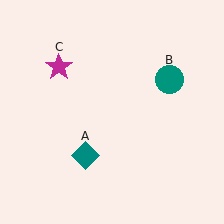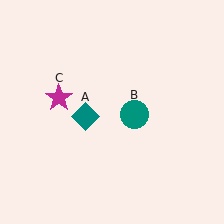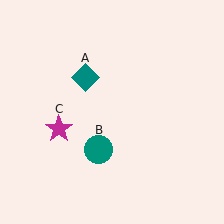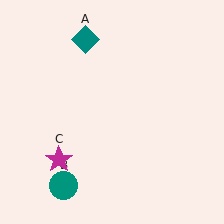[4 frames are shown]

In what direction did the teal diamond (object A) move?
The teal diamond (object A) moved up.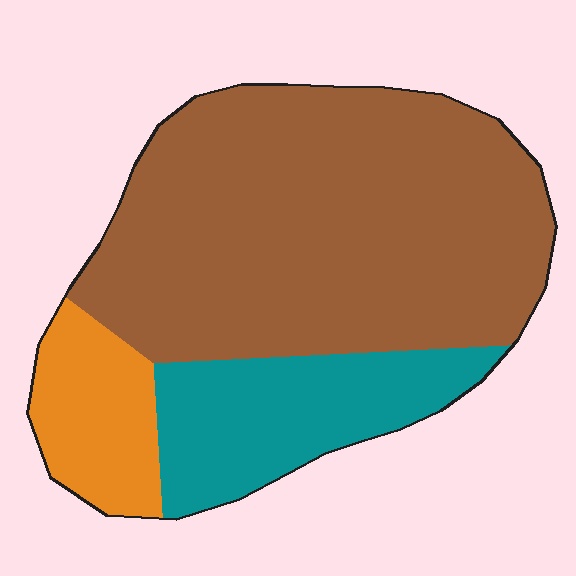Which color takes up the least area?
Orange, at roughly 15%.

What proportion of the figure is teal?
Teal takes up about one fifth (1/5) of the figure.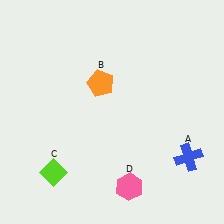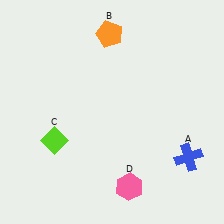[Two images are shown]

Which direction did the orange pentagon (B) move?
The orange pentagon (B) moved up.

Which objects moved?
The objects that moved are: the orange pentagon (B), the lime diamond (C).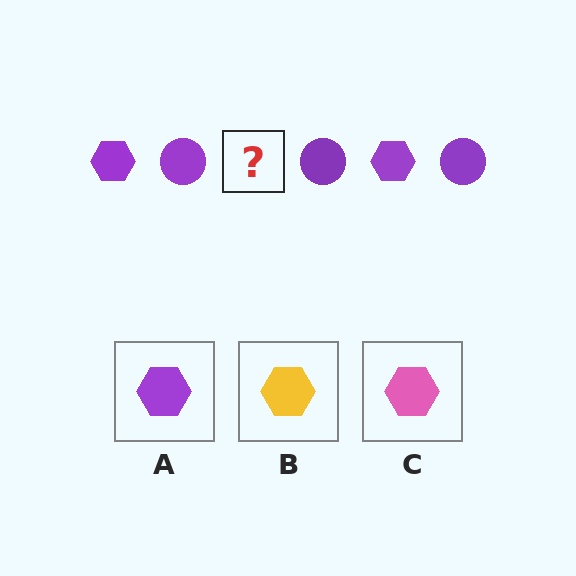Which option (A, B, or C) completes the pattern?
A.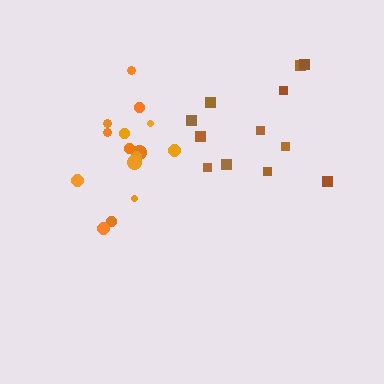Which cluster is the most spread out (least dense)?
Brown.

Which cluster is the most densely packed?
Orange.